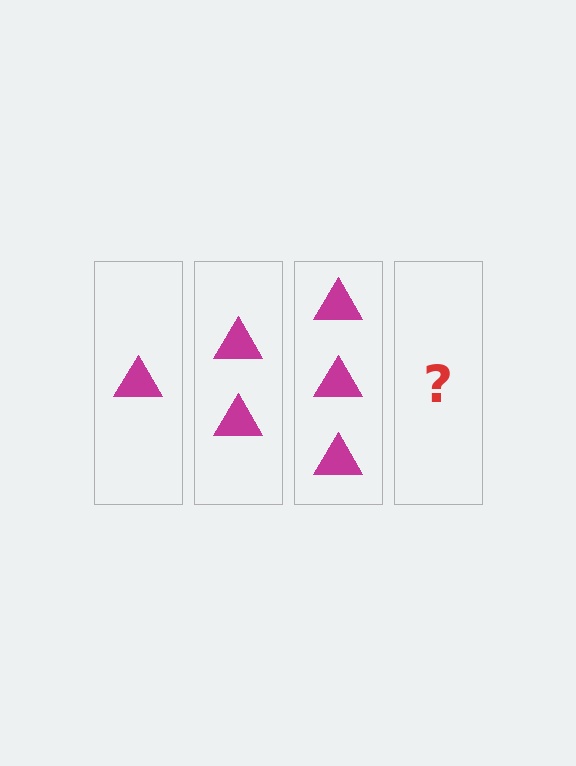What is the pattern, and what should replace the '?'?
The pattern is that each step adds one more triangle. The '?' should be 4 triangles.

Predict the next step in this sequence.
The next step is 4 triangles.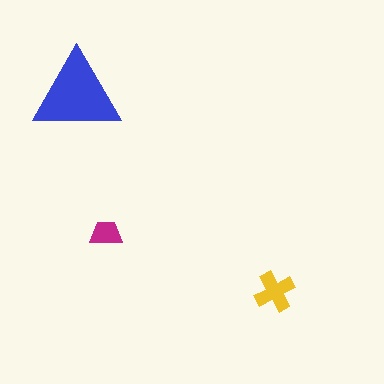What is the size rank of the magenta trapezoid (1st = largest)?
3rd.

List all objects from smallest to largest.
The magenta trapezoid, the yellow cross, the blue triangle.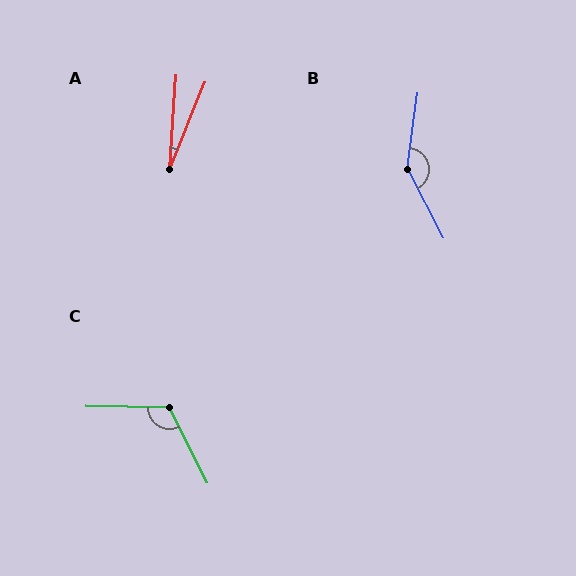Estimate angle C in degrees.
Approximately 117 degrees.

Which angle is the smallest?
A, at approximately 18 degrees.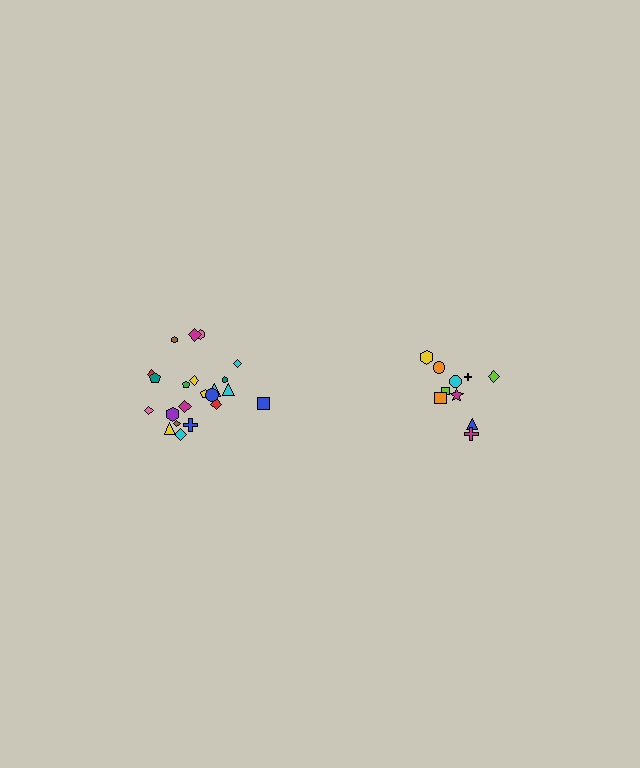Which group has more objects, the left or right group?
The left group.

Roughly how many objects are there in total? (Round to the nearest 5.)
Roughly 30 objects in total.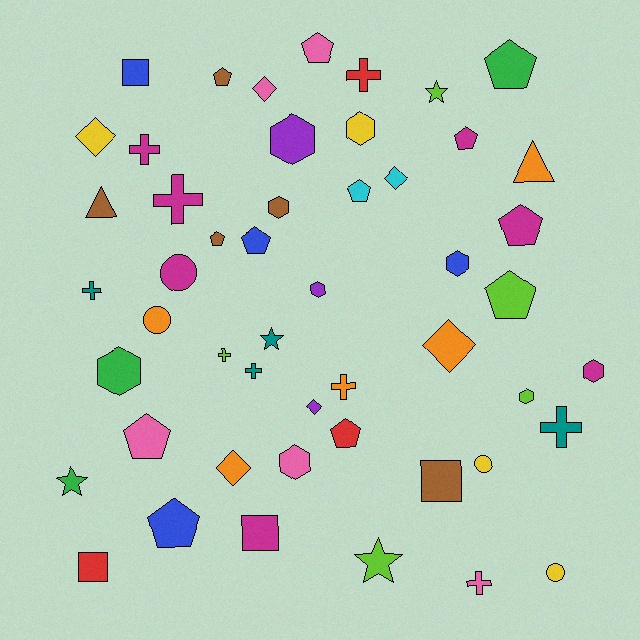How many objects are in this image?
There are 50 objects.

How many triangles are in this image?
There are 2 triangles.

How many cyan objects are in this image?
There are 2 cyan objects.